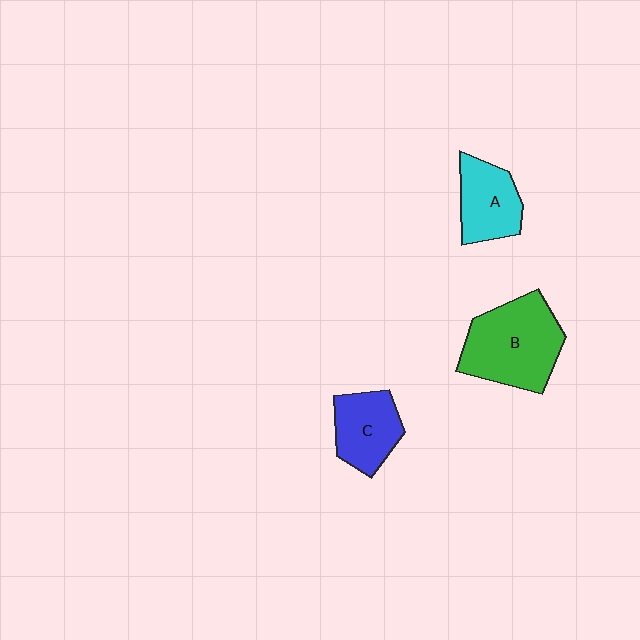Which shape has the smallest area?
Shape A (cyan).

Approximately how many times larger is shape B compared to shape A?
Approximately 1.7 times.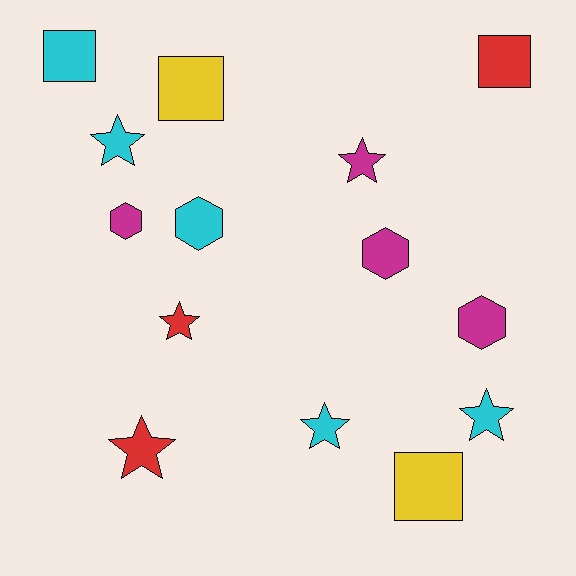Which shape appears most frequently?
Star, with 6 objects.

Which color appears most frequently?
Cyan, with 5 objects.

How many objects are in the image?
There are 14 objects.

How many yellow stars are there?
There are no yellow stars.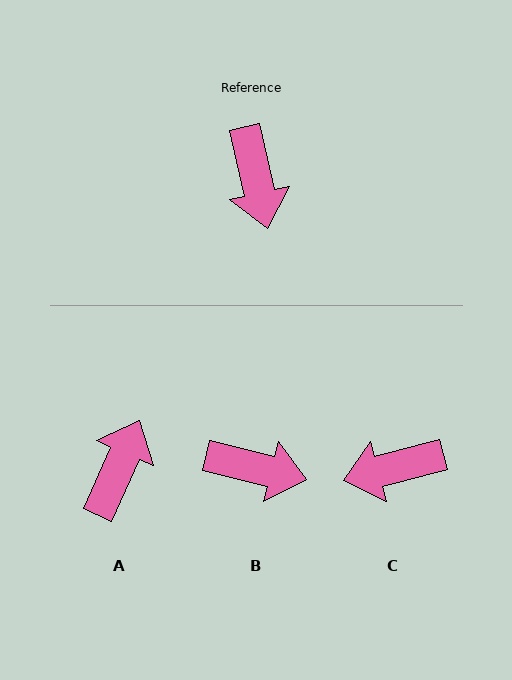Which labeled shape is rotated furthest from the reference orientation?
A, about 144 degrees away.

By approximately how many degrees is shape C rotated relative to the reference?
Approximately 88 degrees clockwise.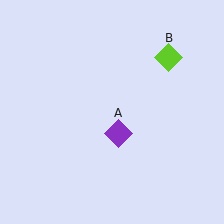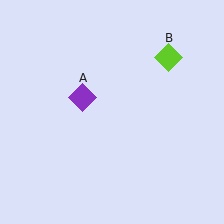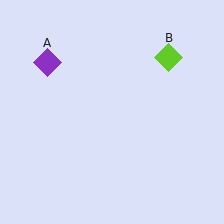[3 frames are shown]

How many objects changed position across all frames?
1 object changed position: purple diamond (object A).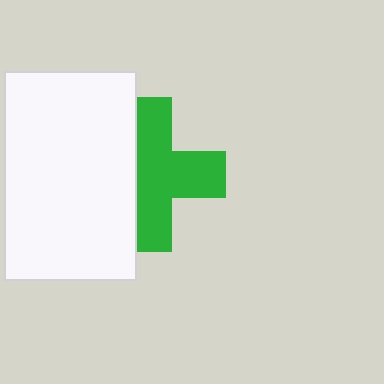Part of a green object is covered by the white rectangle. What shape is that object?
It is a cross.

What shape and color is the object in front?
The object in front is a white rectangle.